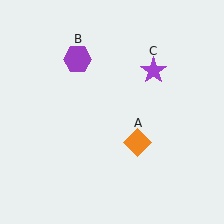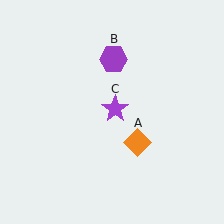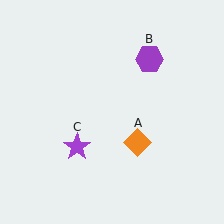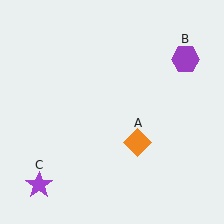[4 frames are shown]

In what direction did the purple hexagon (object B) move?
The purple hexagon (object B) moved right.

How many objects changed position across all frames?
2 objects changed position: purple hexagon (object B), purple star (object C).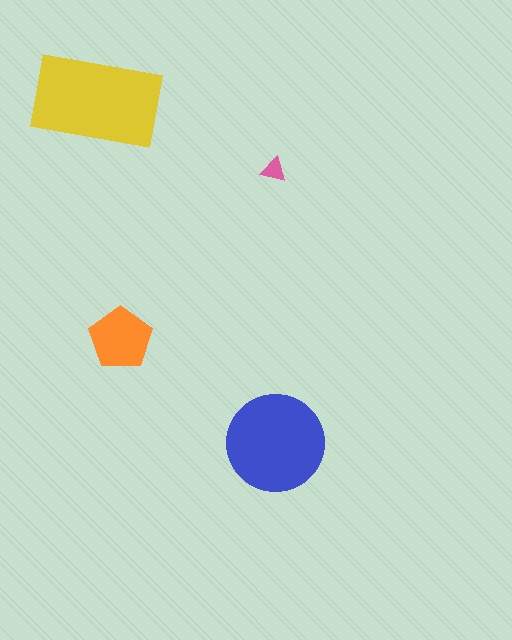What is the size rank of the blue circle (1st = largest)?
2nd.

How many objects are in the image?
There are 4 objects in the image.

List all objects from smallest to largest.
The pink triangle, the orange pentagon, the blue circle, the yellow rectangle.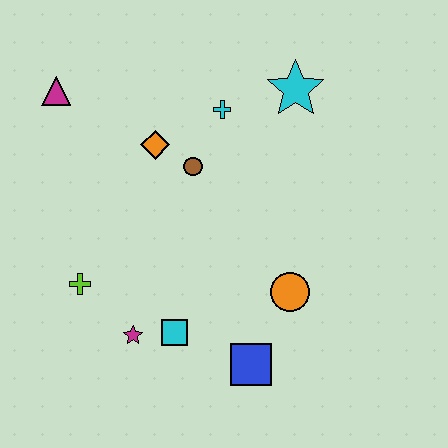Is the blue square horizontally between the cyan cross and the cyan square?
No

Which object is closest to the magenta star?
The cyan square is closest to the magenta star.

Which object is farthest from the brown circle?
The blue square is farthest from the brown circle.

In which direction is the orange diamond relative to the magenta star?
The orange diamond is above the magenta star.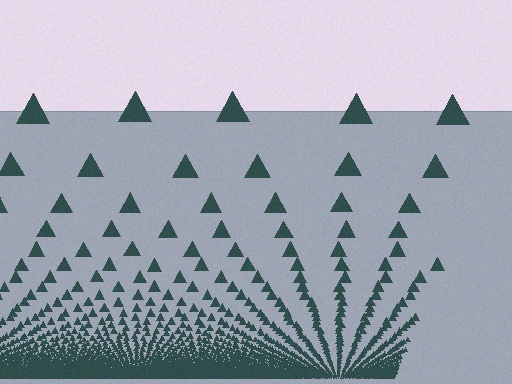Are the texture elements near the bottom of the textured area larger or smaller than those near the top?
Smaller. The gradient is inverted — elements near the bottom are smaller and denser.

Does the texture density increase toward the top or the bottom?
Density increases toward the bottom.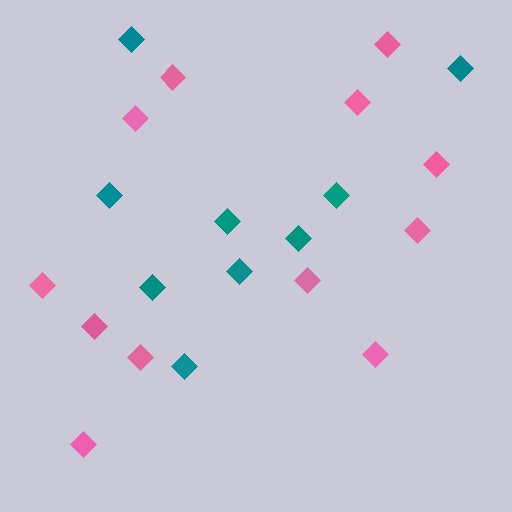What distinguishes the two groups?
There are 2 groups: one group of pink diamonds (12) and one group of teal diamonds (9).